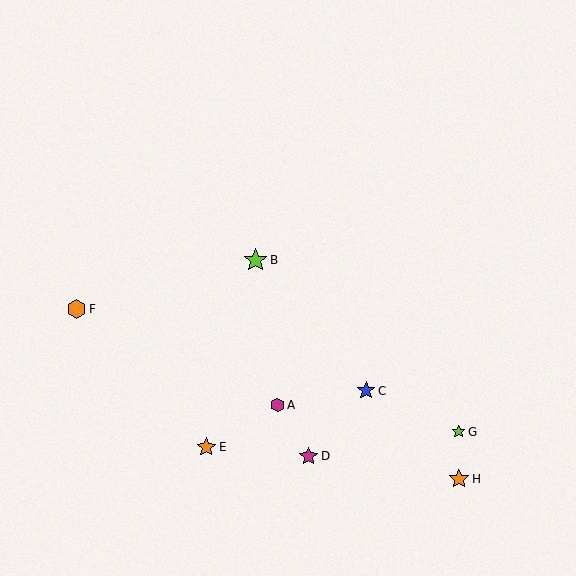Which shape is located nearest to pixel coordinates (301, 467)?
The magenta star (labeled D) at (308, 456) is nearest to that location.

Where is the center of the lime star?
The center of the lime star is at (255, 260).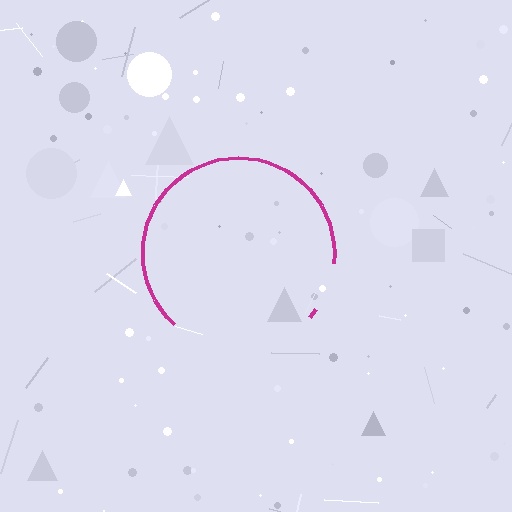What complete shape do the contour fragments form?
The contour fragments form a circle.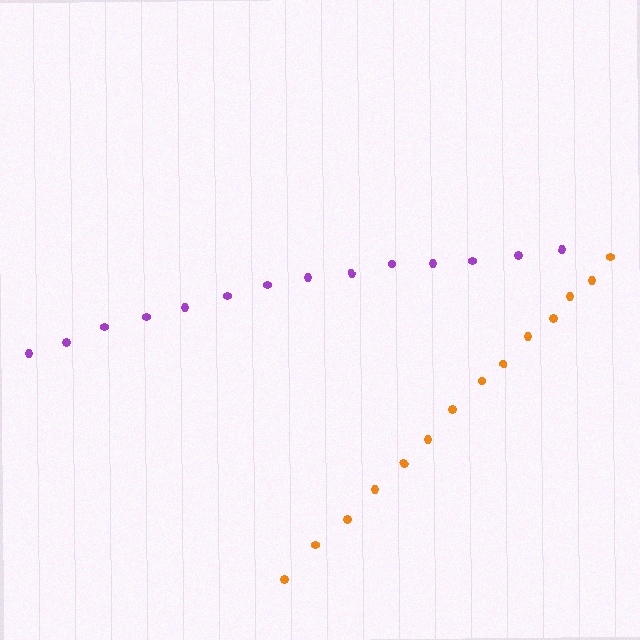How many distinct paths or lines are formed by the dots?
There are 2 distinct paths.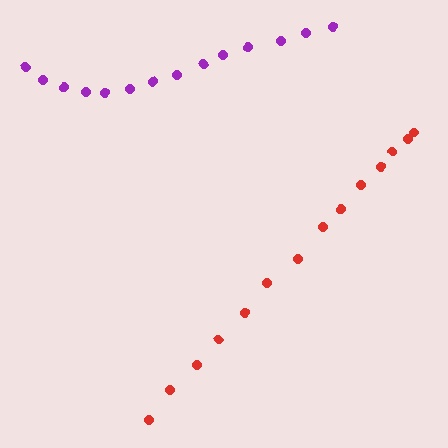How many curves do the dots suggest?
There are 2 distinct paths.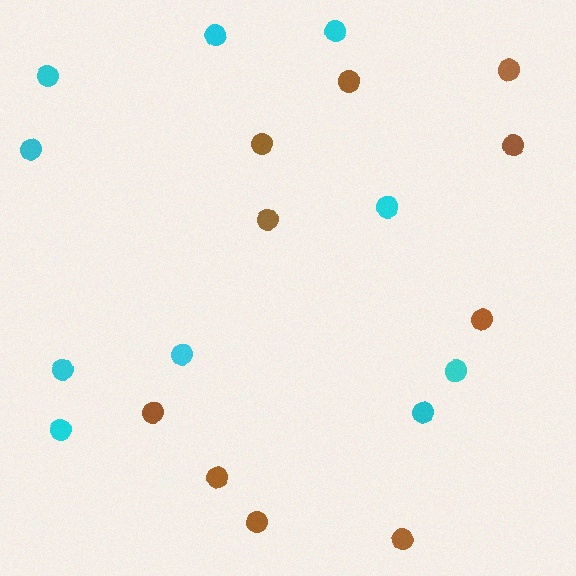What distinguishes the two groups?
There are 2 groups: one group of brown circles (10) and one group of cyan circles (10).